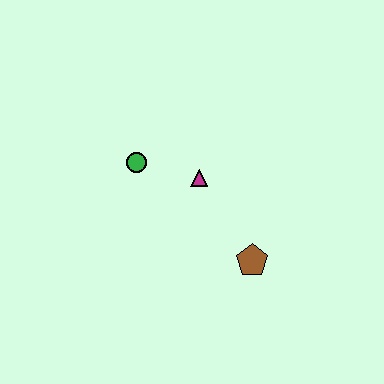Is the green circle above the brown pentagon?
Yes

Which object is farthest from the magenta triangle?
The brown pentagon is farthest from the magenta triangle.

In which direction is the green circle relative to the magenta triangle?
The green circle is to the left of the magenta triangle.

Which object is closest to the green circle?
The magenta triangle is closest to the green circle.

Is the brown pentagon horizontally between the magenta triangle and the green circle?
No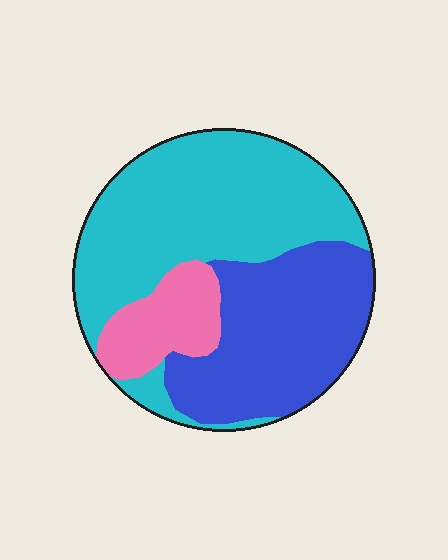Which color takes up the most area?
Cyan, at roughly 50%.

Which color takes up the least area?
Pink, at roughly 15%.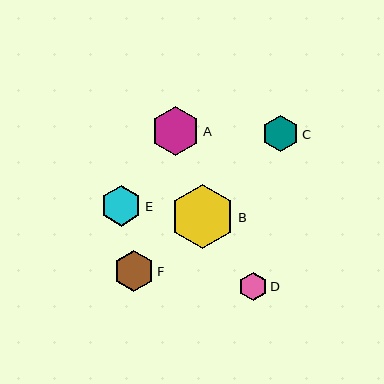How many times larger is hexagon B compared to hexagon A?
Hexagon B is approximately 1.3 times the size of hexagon A.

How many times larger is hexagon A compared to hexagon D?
Hexagon A is approximately 1.7 times the size of hexagon D.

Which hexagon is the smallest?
Hexagon D is the smallest with a size of approximately 28 pixels.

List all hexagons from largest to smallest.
From largest to smallest: B, A, E, F, C, D.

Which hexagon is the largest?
Hexagon B is the largest with a size of approximately 65 pixels.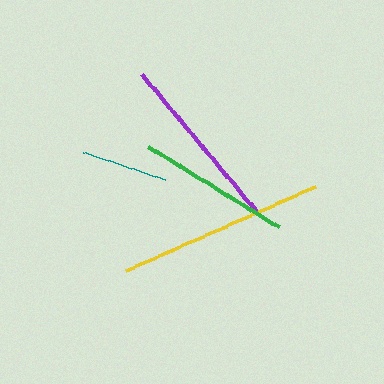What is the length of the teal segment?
The teal segment is approximately 87 pixels long.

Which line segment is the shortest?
The teal line is the shortest at approximately 87 pixels.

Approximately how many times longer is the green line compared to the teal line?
The green line is approximately 1.8 times the length of the teal line.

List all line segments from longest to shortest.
From longest to shortest: yellow, purple, green, teal.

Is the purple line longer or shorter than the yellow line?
The yellow line is longer than the purple line.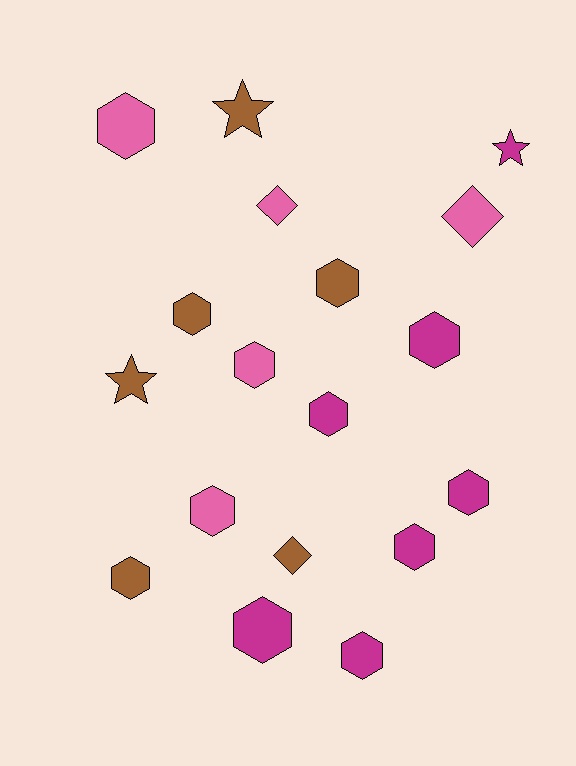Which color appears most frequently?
Magenta, with 7 objects.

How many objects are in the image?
There are 18 objects.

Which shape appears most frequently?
Hexagon, with 12 objects.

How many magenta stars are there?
There is 1 magenta star.